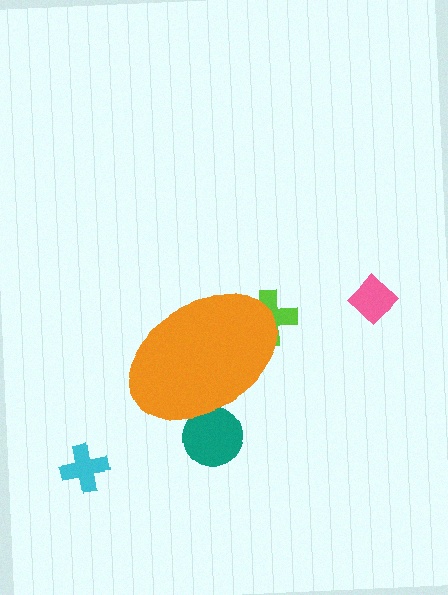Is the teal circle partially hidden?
Yes, the teal circle is partially hidden behind the orange ellipse.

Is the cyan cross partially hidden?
No, the cyan cross is fully visible.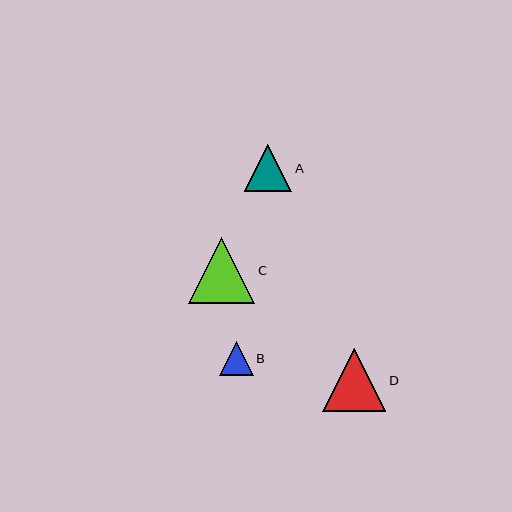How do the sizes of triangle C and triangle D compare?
Triangle C and triangle D are approximately the same size.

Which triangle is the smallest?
Triangle B is the smallest with a size of approximately 34 pixels.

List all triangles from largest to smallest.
From largest to smallest: C, D, A, B.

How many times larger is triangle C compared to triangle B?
Triangle C is approximately 1.9 times the size of triangle B.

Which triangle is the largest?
Triangle C is the largest with a size of approximately 66 pixels.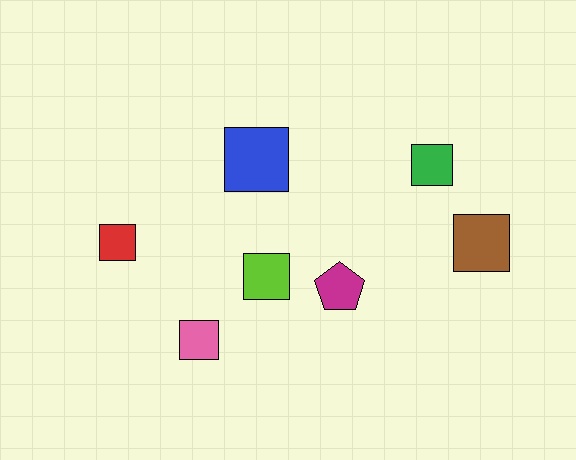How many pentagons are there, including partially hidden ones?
There is 1 pentagon.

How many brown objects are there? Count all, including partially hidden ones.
There is 1 brown object.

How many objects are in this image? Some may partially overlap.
There are 7 objects.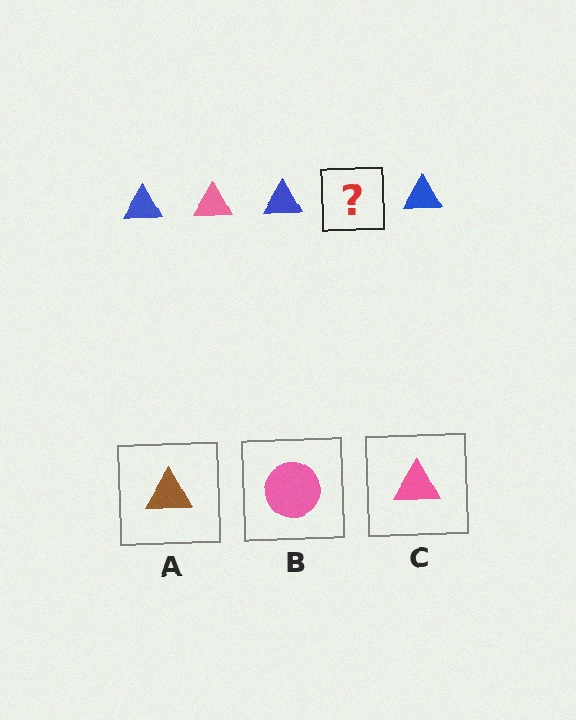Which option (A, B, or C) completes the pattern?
C.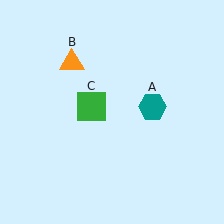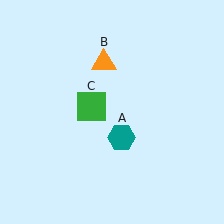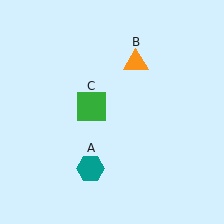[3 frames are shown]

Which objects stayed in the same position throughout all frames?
Green square (object C) remained stationary.